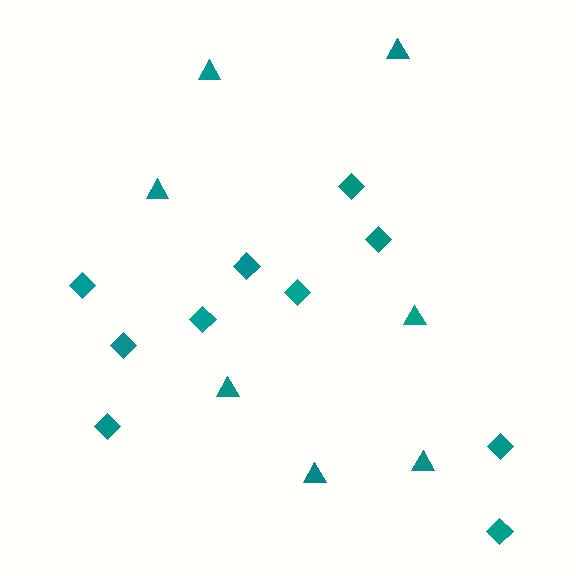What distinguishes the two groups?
There are 2 groups: one group of triangles (7) and one group of diamonds (10).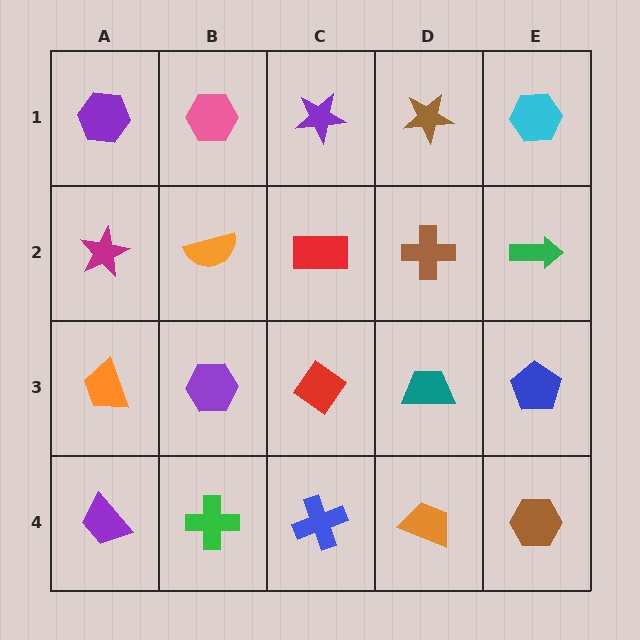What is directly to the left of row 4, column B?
A purple trapezoid.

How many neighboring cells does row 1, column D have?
3.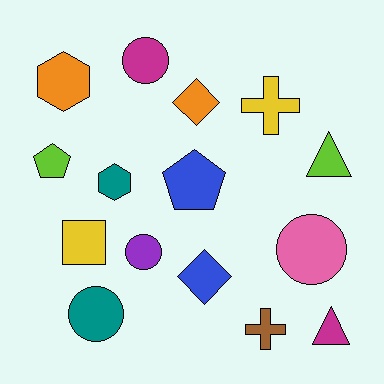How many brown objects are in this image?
There is 1 brown object.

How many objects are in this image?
There are 15 objects.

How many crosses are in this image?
There are 2 crosses.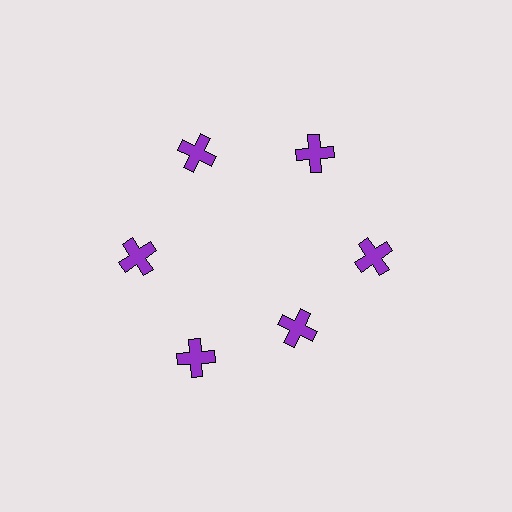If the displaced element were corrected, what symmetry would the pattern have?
It would have 6-fold rotational symmetry — the pattern would map onto itself every 60 degrees.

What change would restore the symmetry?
The symmetry would be restored by moving it outward, back onto the ring so that all 6 crosses sit at equal angles and equal distance from the center.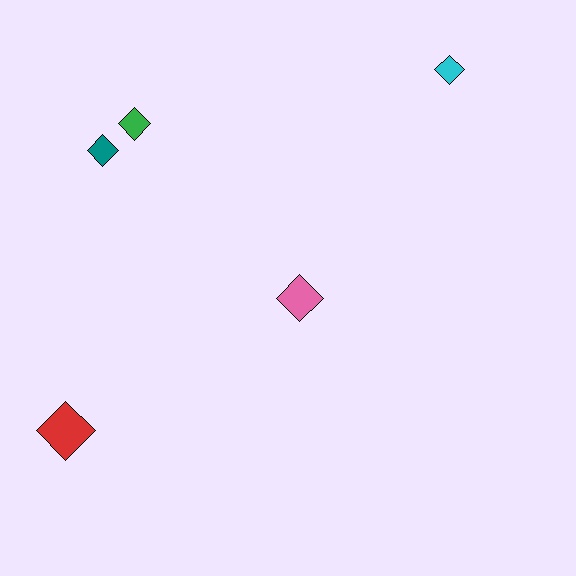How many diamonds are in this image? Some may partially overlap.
There are 5 diamonds.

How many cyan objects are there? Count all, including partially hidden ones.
There is 1 cyan object.